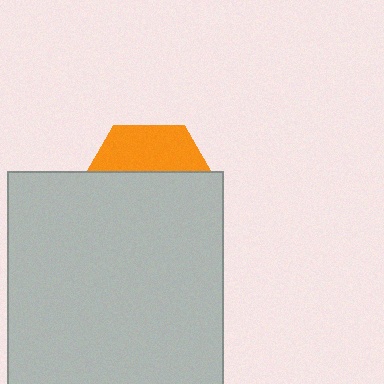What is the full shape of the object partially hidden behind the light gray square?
The partially hidden object is an orange hexagon.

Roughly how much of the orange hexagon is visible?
A small part of it is visible (roughly 35%).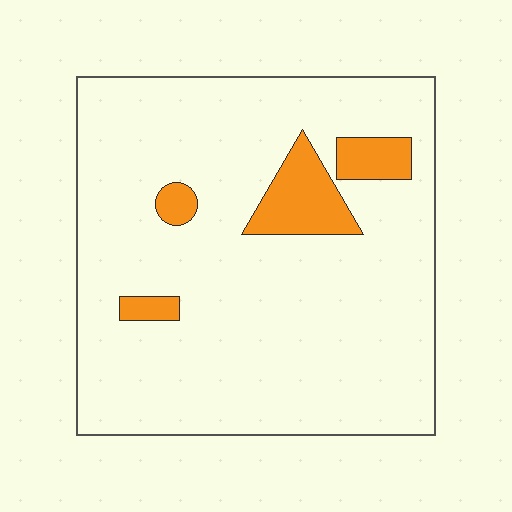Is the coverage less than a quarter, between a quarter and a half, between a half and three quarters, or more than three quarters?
Less than a quarter.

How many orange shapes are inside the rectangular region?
4.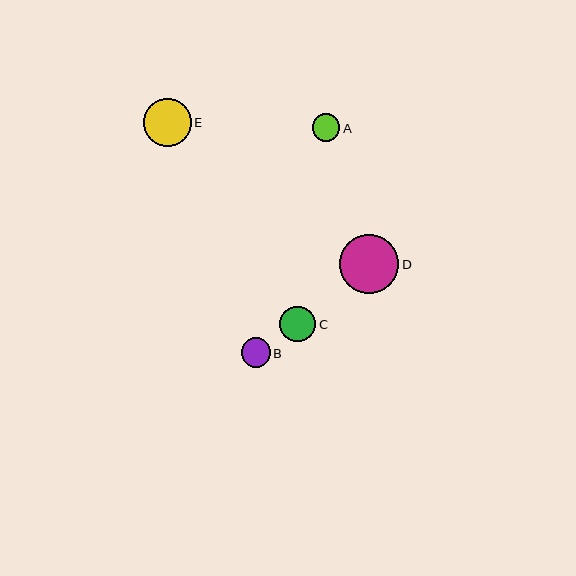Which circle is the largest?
Circle D is the largest with a size of approximately 59 pixels.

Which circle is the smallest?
Circle A is the smallest with a size of approximately 28 pixels.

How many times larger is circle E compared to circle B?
Circle E is approximately 1.6 times the size of circle B.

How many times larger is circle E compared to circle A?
Circle E is approximately 1.7 times the size of circle A.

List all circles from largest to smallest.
From largest to smallest: D, E, C, B, A.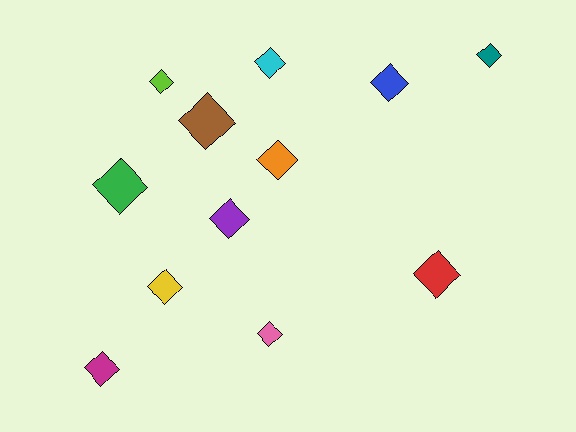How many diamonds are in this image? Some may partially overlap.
There are 12 diamonds.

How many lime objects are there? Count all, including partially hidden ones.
There is 1 lime object.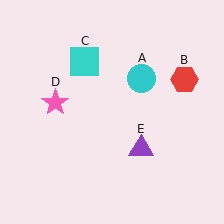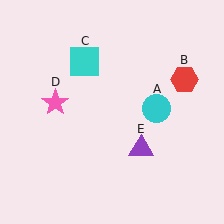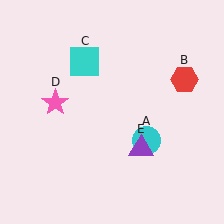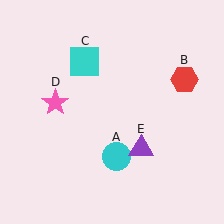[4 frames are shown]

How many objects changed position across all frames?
1 object changed position: cyan circle (object A).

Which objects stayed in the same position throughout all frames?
Red hexagon (object B) and cyan square (object C) and pink star (object D) and purple triangle (object E) remained stationary.